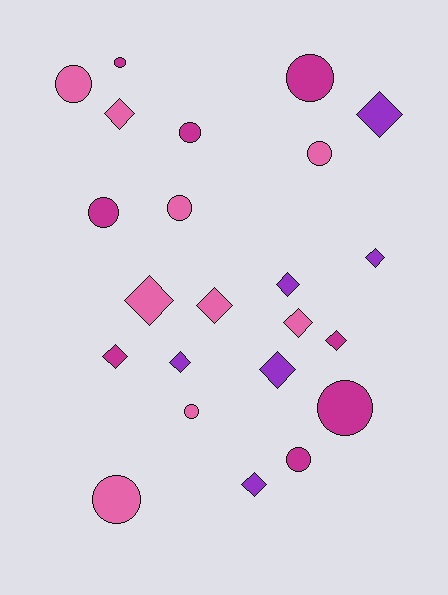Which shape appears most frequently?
Diamond, with 12 objects.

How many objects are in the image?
There are 23 objects.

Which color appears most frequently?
Pink, with 9 objects.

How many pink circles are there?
There are 5 pink circles.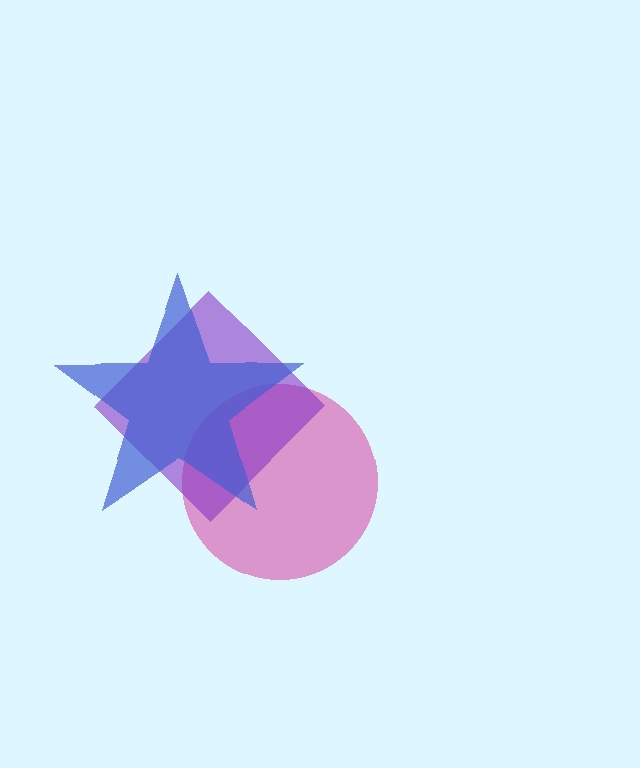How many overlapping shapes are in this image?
There are 3 overlapping shapes in the image.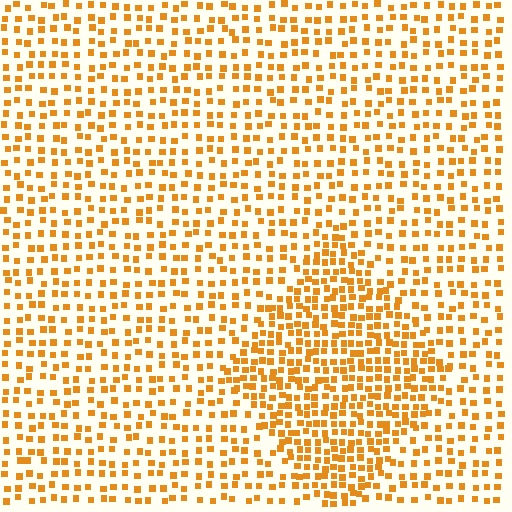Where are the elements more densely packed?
The elements are more densely packed inside the diamond boundary.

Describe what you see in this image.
The image contains small orange elements arranged at two different densities. A diamond-shaped region is visible where the elements are more densely packed than the surrounding area.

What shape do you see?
I see a diamond.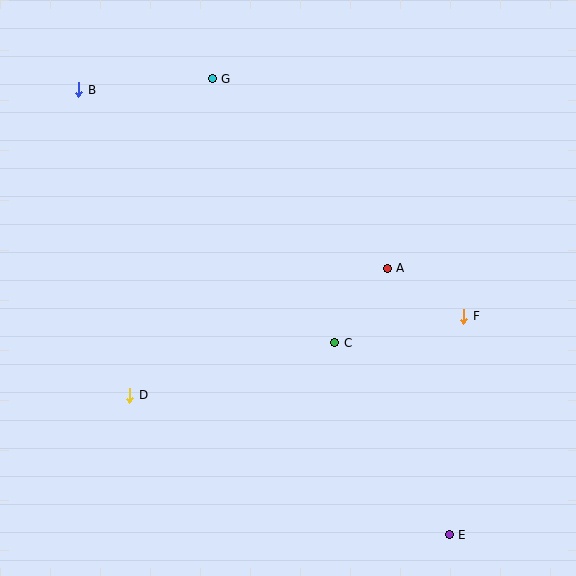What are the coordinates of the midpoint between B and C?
The midpoint between B and C is at (207, 216).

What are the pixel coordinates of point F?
Point F is at (464, 316).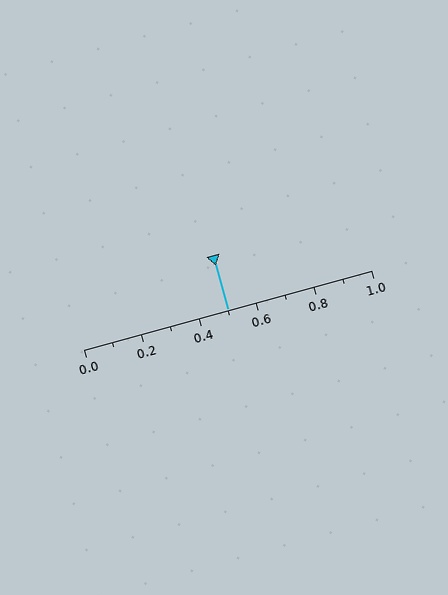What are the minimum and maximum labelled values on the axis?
The axis runs from 0.0 to 1.0.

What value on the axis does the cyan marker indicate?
The marker indicates approximately 0.5.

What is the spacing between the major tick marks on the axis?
The major ticks are spaced 0.2 apart.